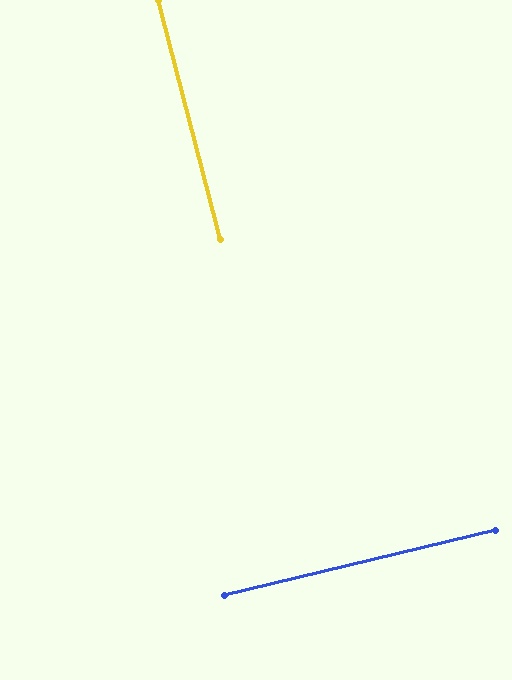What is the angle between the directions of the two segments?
Approximately 89 degrees.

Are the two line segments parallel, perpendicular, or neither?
Perpendicular — they meet at approximately 89°.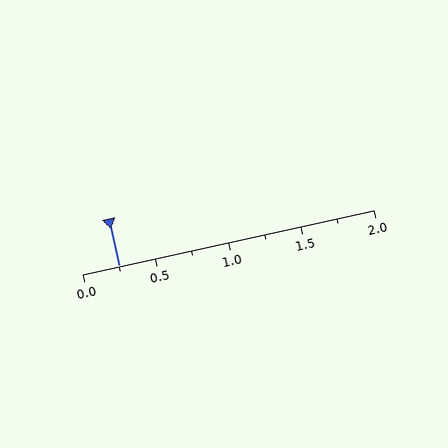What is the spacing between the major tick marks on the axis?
The major ticks are spaced 0.5 apart.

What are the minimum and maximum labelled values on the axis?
The axis runs from 0.0 to 2.0.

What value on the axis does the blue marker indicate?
The marker indicates approximately 0.25.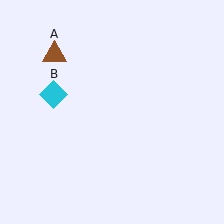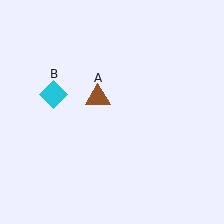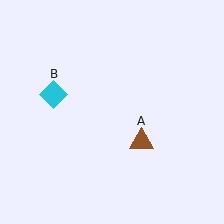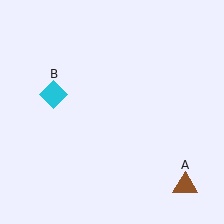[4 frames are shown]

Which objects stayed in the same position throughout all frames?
Cyan diamond (object B) remained stationary.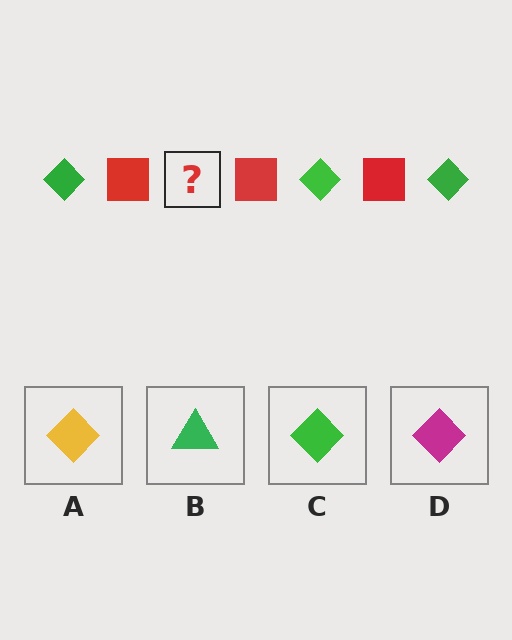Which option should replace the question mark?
Option C.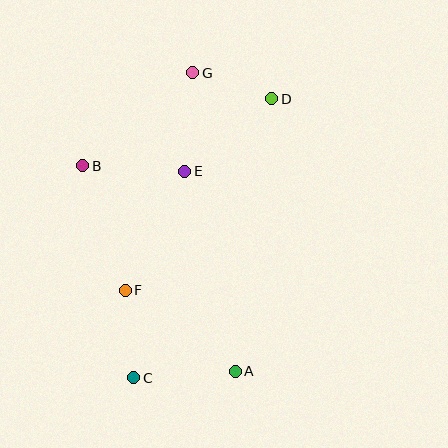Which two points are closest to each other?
Points D and G are closest to each other.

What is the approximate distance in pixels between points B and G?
The distance between B and G is approximately 144 pixels.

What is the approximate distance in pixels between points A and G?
The distance between A and G is approximately 302 pixels.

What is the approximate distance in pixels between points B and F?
The distance between B and F is approximately 132 pixels.